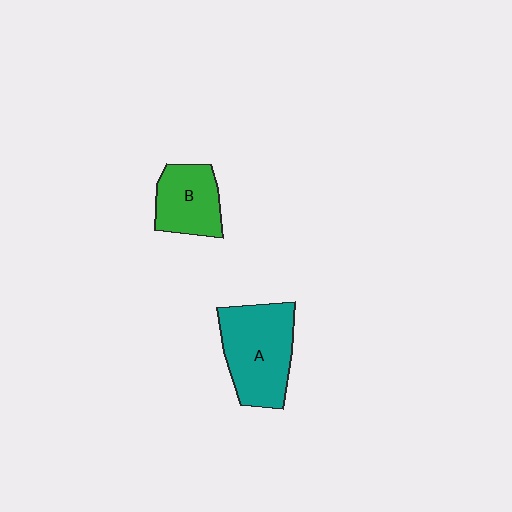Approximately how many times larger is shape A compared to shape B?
Approximately 1.5 times.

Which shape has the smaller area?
Shape B (green).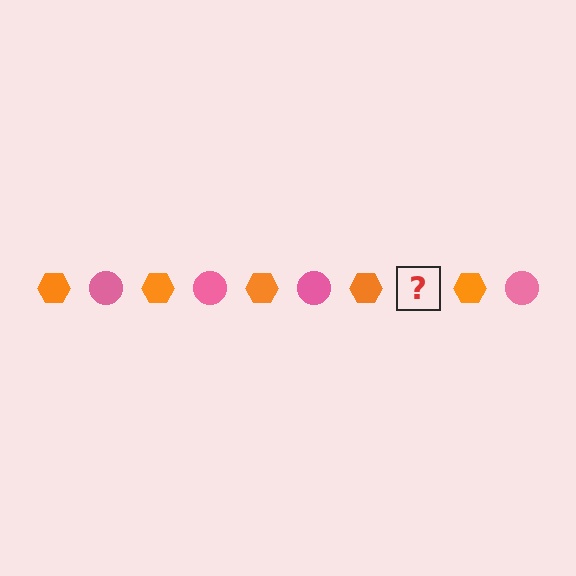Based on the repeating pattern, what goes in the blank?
The blank should be a pink circle.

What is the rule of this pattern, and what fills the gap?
The rule is that the pattern alternates between orange hexagon and pink circle. The gap should be filled with a pink circle.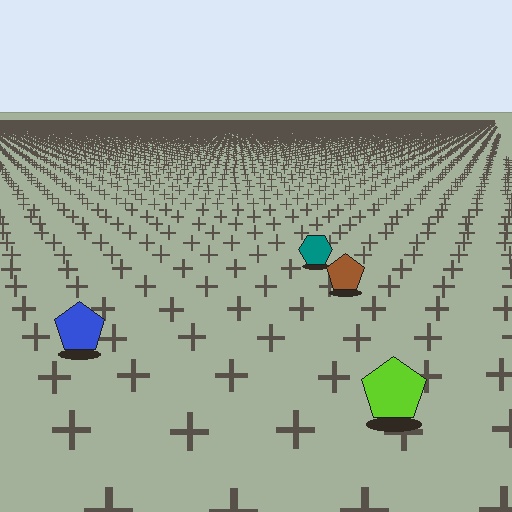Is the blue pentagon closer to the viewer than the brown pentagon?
Yes. The blue pentagon is closer — you can tell from the texture gradient: the ground texture is coarser near it.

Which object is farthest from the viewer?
The teal hexagon is farthest from the viewer. It appears smaller and the ground texture around it is denser.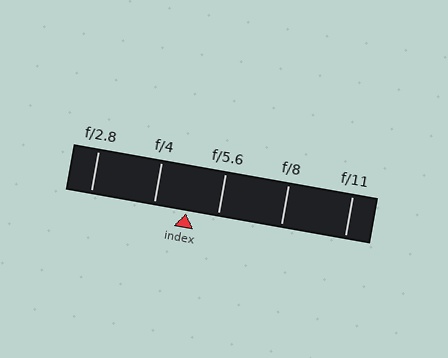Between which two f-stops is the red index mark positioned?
The index mark is between f/4 and f/5.6.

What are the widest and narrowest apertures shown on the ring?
The widest aperture shown is f/2.8 and the narrowest is f/11.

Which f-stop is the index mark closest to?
The index mark is closest to f/5.6.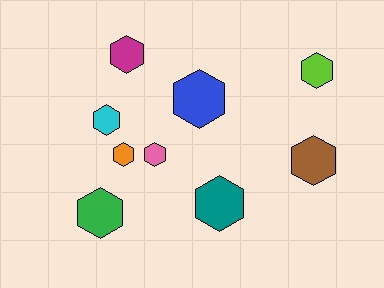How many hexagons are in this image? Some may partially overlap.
There are 9 hexagons.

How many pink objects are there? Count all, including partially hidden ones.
There is 1 pink object.